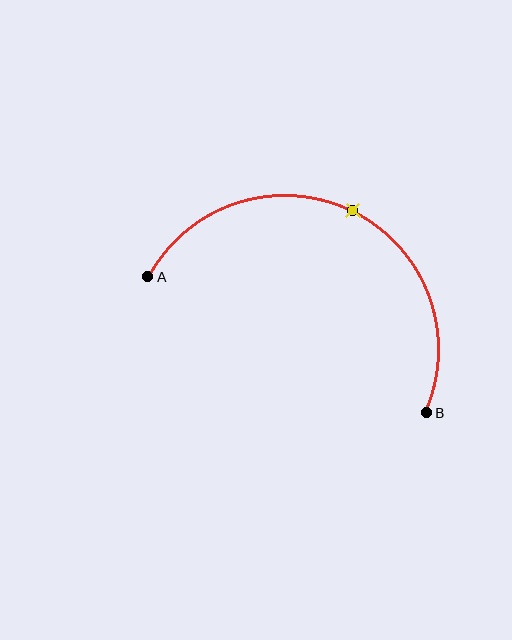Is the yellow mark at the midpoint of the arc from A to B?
Yes. The yellow mark lies on the arc at equal arc-length from both A and B — it is the arc midpoint.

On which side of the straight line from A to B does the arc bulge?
The arc bulges above the straight line connecting A and B.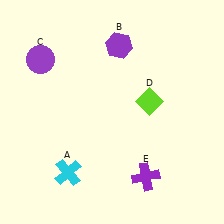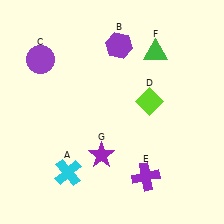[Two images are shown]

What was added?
A green triangle (F), a purple star (G) were added in Image 2.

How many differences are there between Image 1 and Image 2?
There are 2 differences between the two images.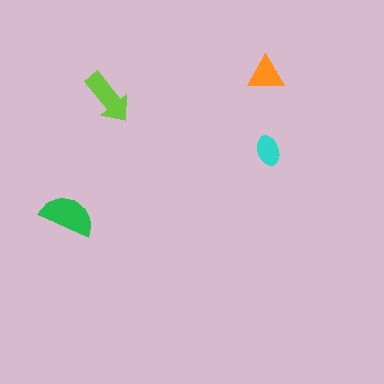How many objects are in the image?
There are 4 objects in the image.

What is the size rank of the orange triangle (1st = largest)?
3rd.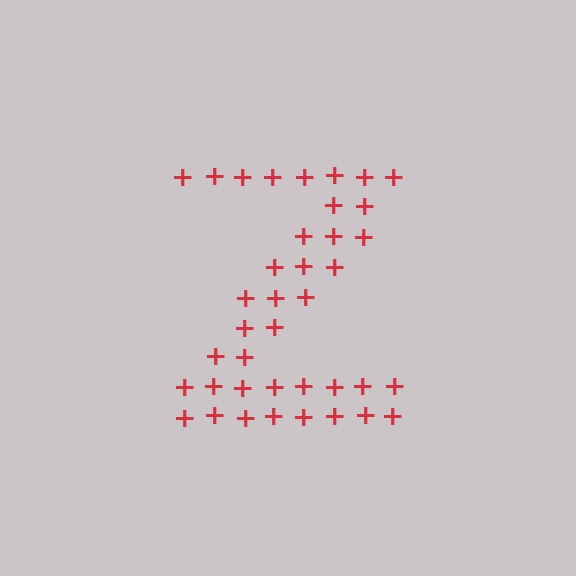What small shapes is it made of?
It is made of small plus signs.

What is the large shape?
The large shape is the letter Z.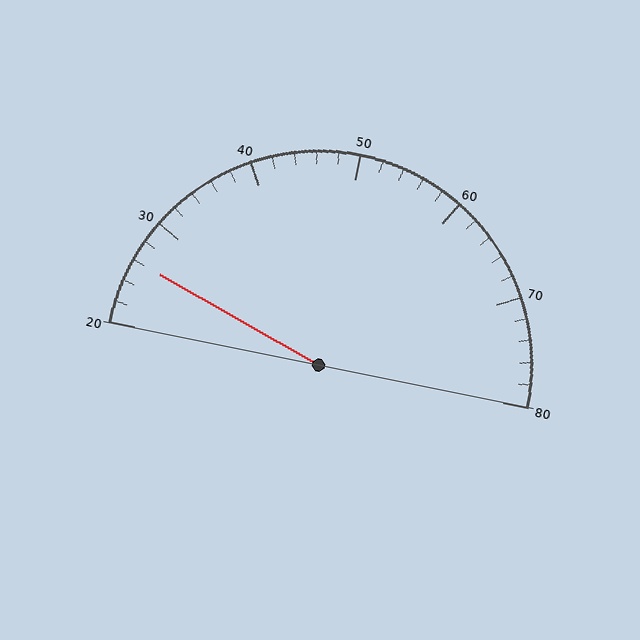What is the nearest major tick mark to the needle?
The nearest major tick mark is 30.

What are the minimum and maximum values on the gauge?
The gauge ranges from 20 to 80.